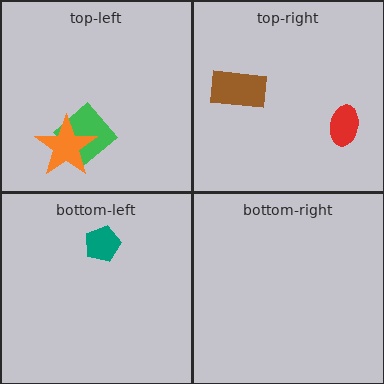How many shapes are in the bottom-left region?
1.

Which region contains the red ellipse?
The top-right region.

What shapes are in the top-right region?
The red ellipse, the brown rectangle.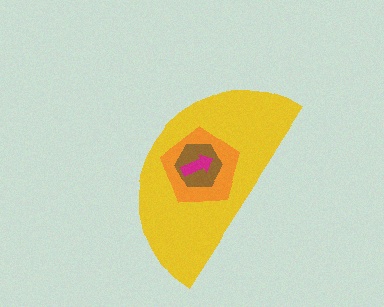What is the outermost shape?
The yellow semicircle.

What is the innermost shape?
The magenta arrow.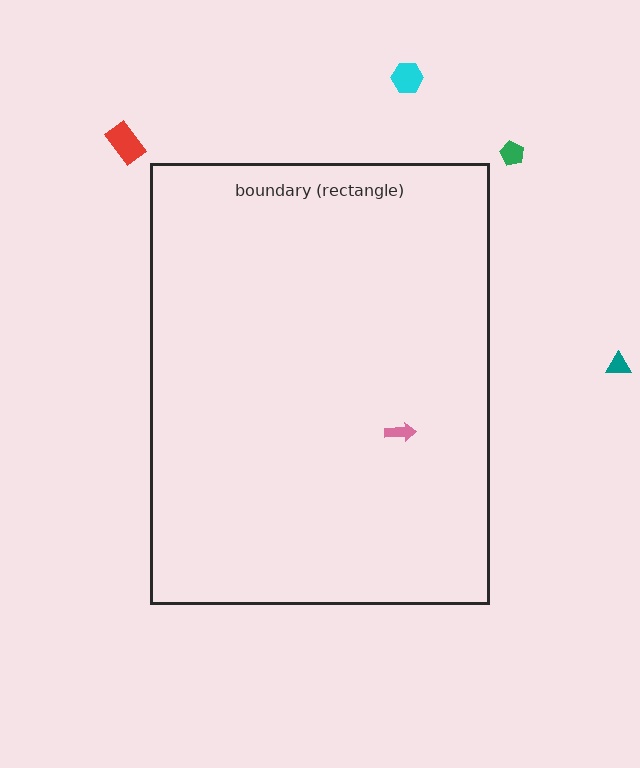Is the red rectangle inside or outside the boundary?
Outside.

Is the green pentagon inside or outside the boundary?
Outside.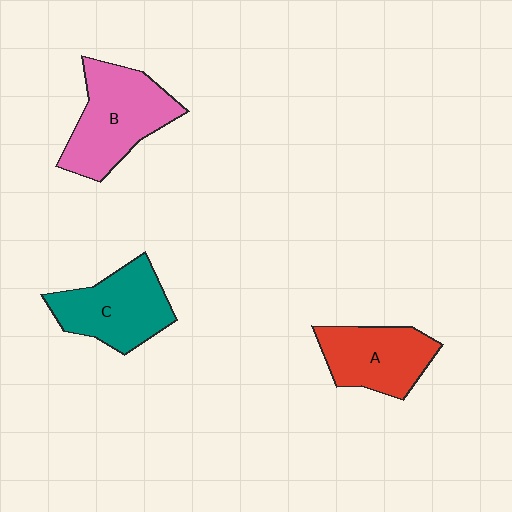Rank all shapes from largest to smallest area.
From largest to smallest: B (pink), C (teal), A (red).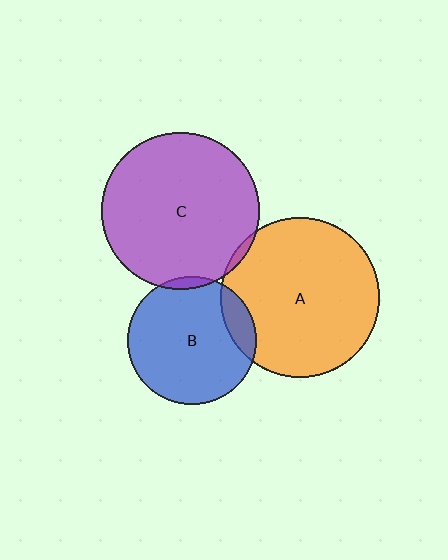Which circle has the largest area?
Circle A (orange).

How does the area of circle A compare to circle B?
Approximately 1.5 times.